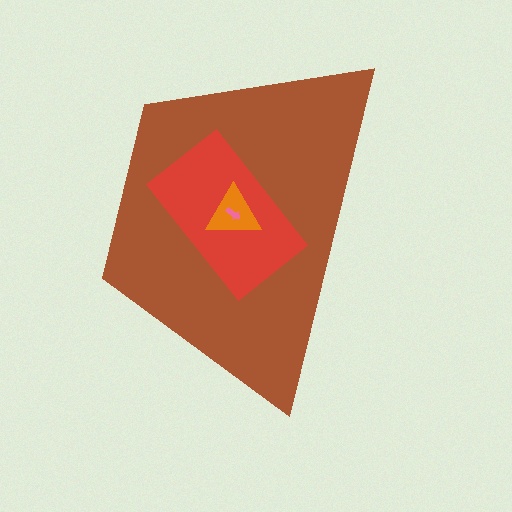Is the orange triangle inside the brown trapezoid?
Yes.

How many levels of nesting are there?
4.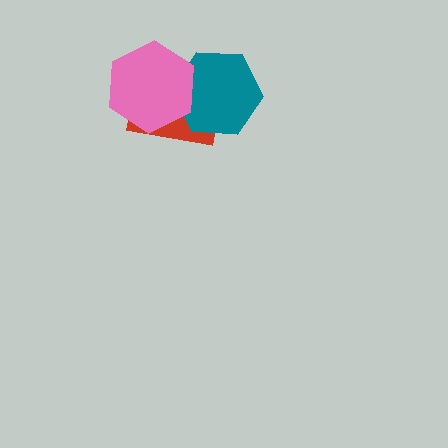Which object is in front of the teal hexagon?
The pink hexagon is in front of the teal hexagon.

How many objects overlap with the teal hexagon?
2 objects overlap with the teal hexagon.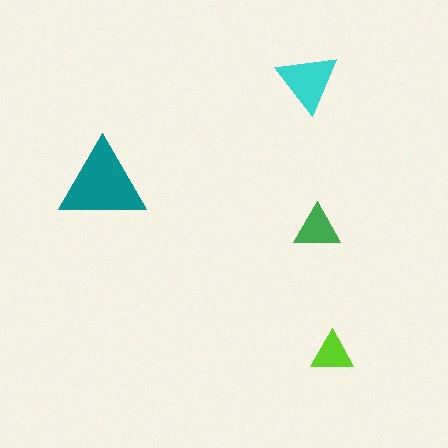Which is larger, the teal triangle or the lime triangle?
The teal one.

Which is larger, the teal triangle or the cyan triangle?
The teal one.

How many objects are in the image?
There are 4 objects in the image.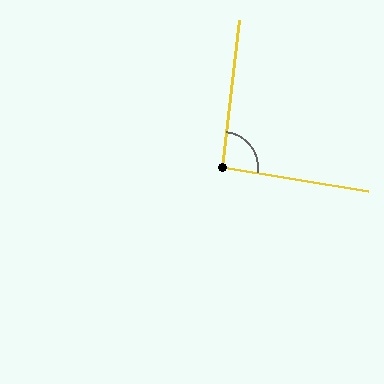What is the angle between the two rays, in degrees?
Approximately 93 degrees.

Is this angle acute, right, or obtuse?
It is approximately a right angle.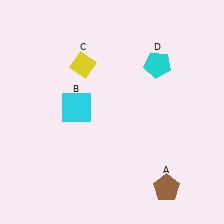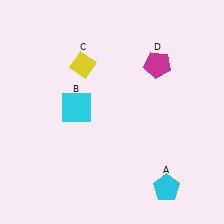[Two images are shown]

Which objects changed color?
A changed from brown to cyan. D changed from cyan to magenta.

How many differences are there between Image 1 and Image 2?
There are 2 differences between the two images.